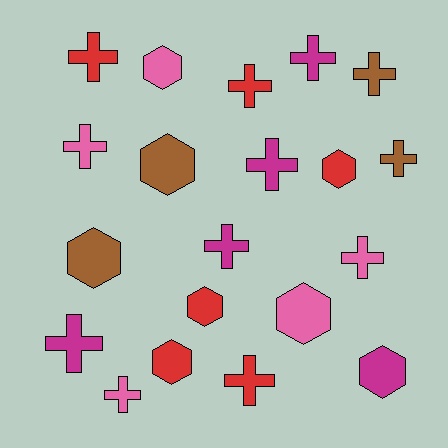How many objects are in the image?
There are 20 objects.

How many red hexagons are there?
There are 3 red hexagons.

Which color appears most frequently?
Red, with 6 objects.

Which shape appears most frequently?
Cross, with 12 objects.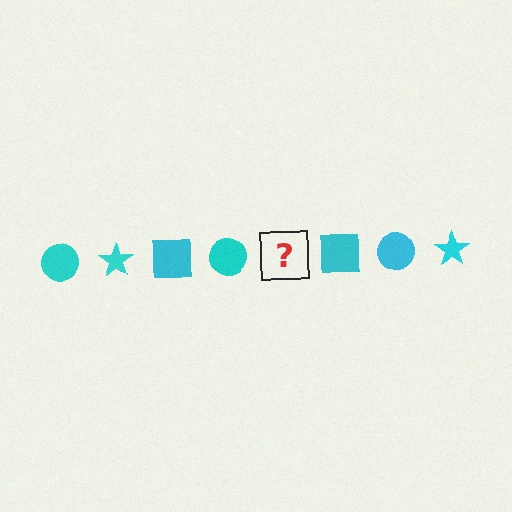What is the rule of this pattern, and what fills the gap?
The rule is that the pattern cycles through circle, star, square shapes in cyan. The gap should be filled with a cyan star.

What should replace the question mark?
The question mark should be replaced with a cyan star.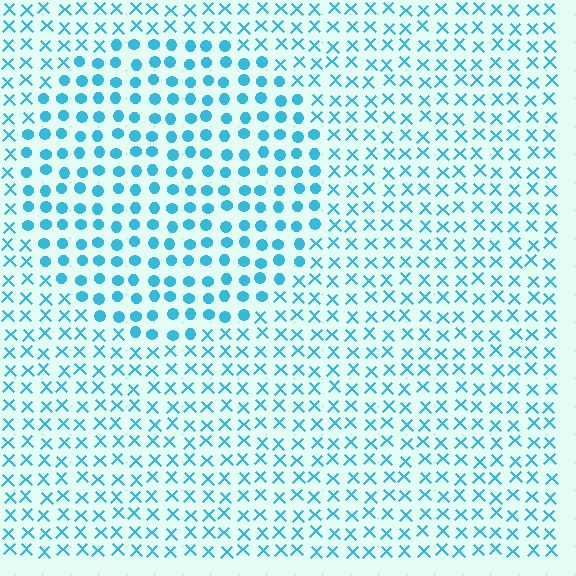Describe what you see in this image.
The image is filled with small cyan elements arranged in a uniform grid. A circle-shaped region contains circles, while the surrounding area contains X marks. The boundary is defined purely by the change in element shape.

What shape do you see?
I see a circle.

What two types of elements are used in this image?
The image uses circles inside the circle region and X marks outside it.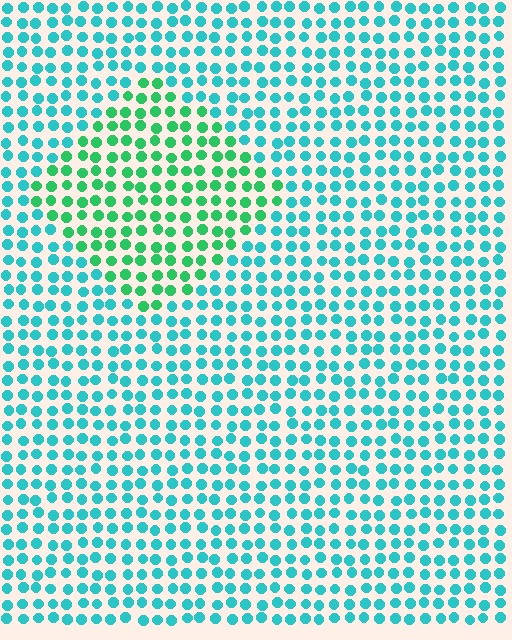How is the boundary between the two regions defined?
The boundary is defined purely by a slight shift in hue (about 39 degrees). Spacing, size, and orientation are identical on both sides.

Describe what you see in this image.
The image is filled with small cyan elements in a uniform arrangement. A diamond-shaped region is visible where the elements are tinted to a slightly different hue, forming a subtle color boundary.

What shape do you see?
I see a diamond.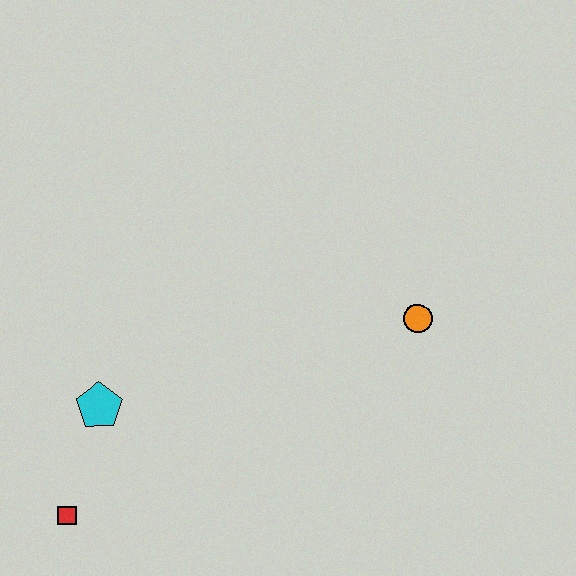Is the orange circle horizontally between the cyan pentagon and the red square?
No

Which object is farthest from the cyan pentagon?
The orange circle is farthest from the cyan pentagon.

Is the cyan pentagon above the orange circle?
No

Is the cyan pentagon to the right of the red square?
Yes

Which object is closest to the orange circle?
The cyan pentagon is closest to the orange circle.